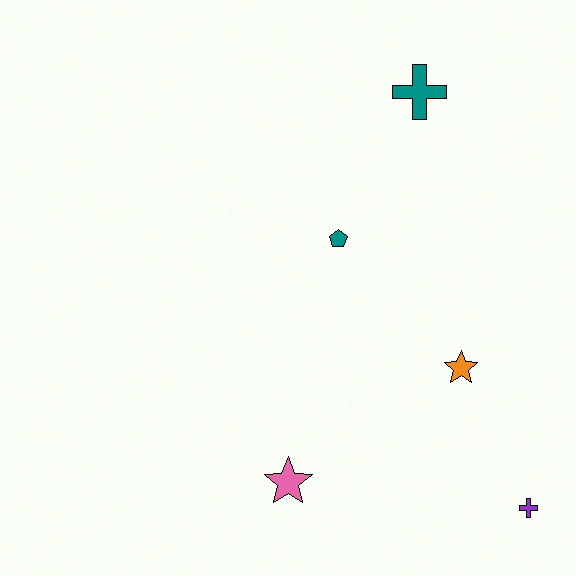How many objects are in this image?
There are 5 objects.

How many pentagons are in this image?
There is 1 pentagon.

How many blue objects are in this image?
There are no blue objects.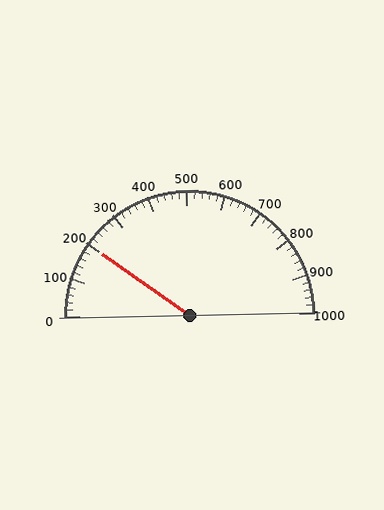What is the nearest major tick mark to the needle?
The nearest major tick mark is 200.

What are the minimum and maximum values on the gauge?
The gauge ranges from 0 to 1000.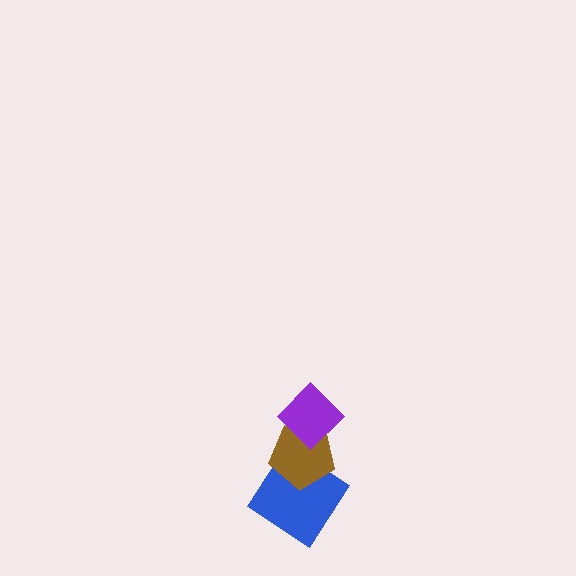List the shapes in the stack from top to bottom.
From top to bottom: the purple diamond, the brown pentagon, the blue diamond.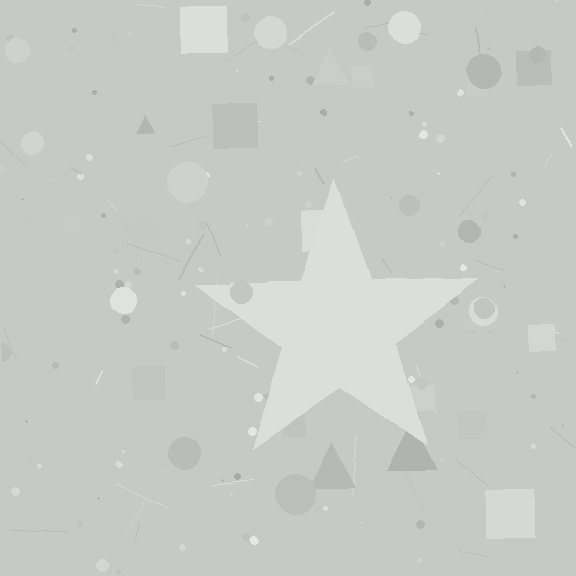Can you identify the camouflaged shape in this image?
The camouflaged shape is a star.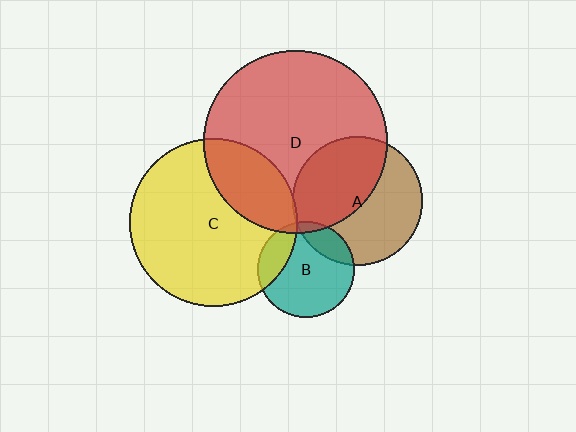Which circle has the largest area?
Circle D (red).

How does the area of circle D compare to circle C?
Approximately 1.2 times.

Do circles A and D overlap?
Yes.